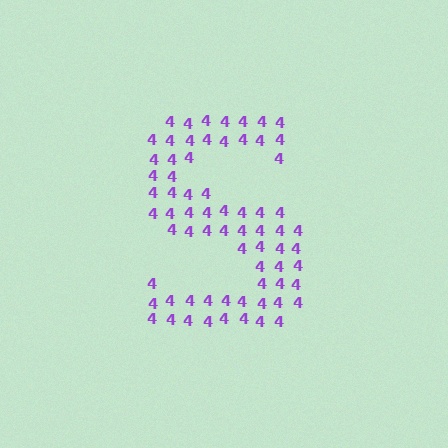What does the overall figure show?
The overall figure shows the letter S.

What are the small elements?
The small elements are digit 4's.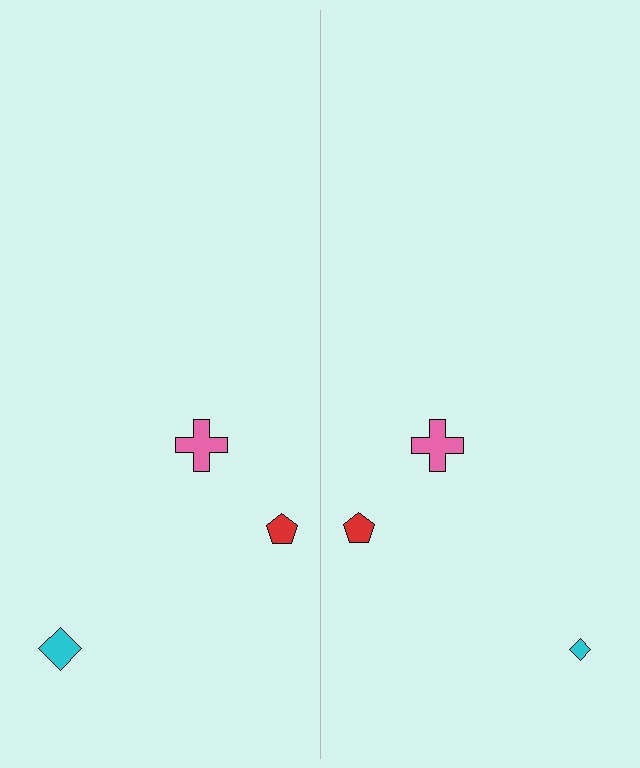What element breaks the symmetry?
The cyan diamond on the right side has a different size than its mirror counterpart.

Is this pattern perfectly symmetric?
No, the pattern is not perfectly symmetric. The cyan diamond on the right side has a different size than its mirror counterpart.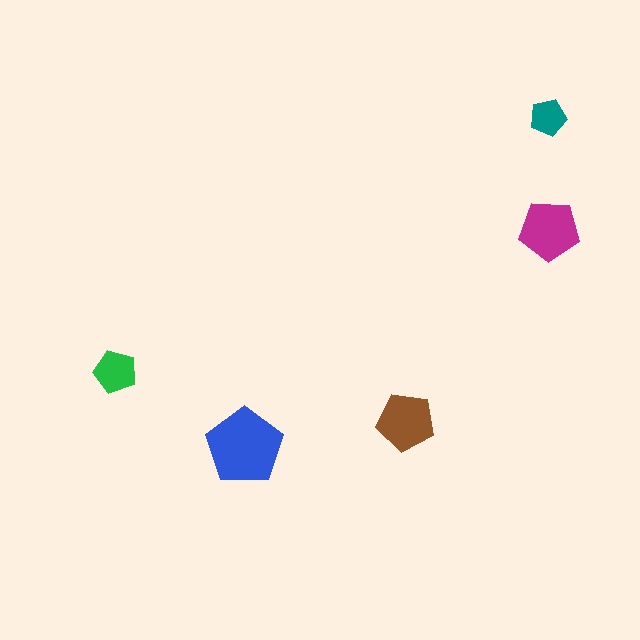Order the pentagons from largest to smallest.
the blue one, the magenta one, the brown one, the green one, the teal one.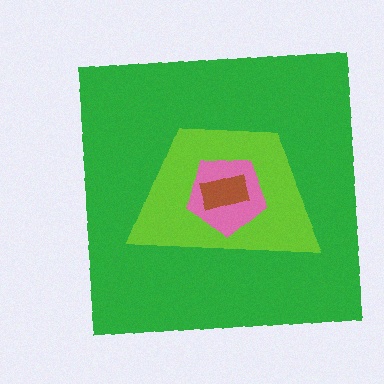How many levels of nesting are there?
4.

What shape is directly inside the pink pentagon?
The brown rectangle.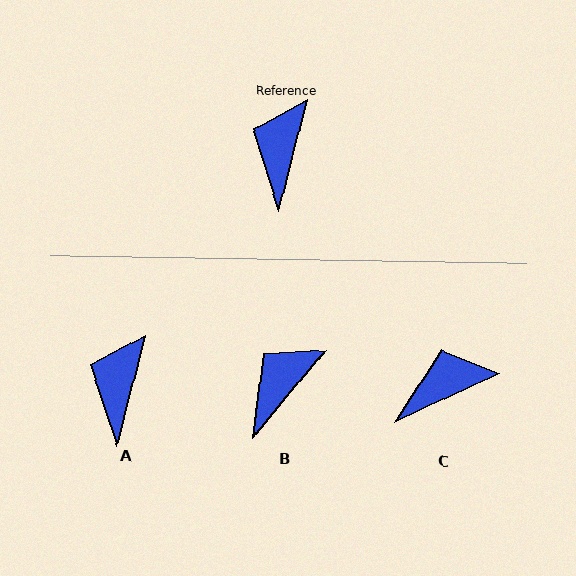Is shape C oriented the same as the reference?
No, it is off by about 51 degrees.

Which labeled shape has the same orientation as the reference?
A.